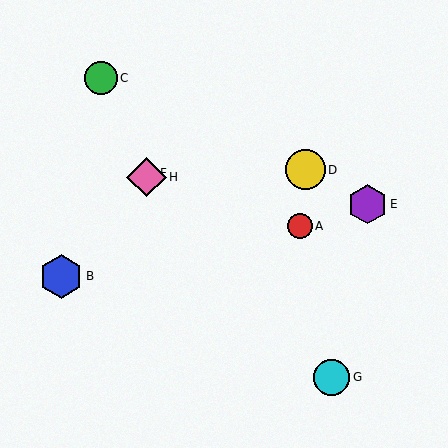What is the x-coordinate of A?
Object A is at x≈300.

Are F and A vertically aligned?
No, F is at x≈146 and A is at x≈300.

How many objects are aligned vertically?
2 objects (F, H) are aligned vertically.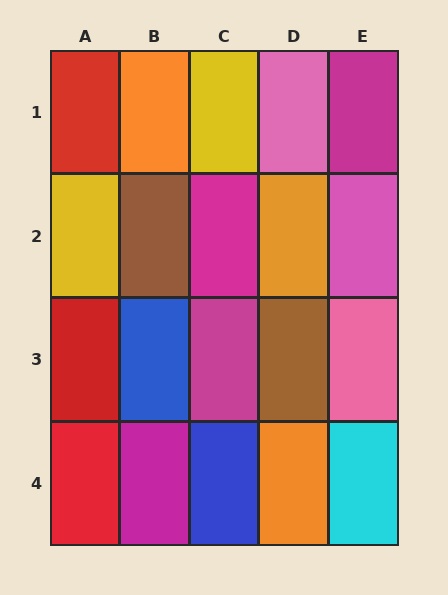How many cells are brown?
2 cells are brown.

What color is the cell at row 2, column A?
Yellow.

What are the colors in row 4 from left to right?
Red, magenta, blue, orange, cyan.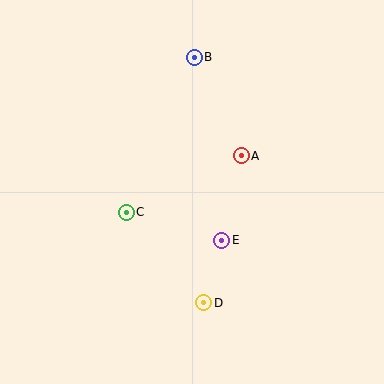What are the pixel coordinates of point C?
Point C is at (126, 212).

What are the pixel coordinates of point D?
Point D is at (204, 303).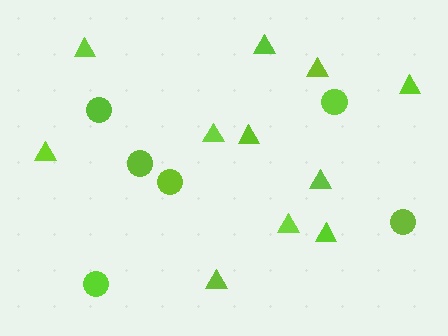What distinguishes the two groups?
There are 2 groups: one group of triangles (11) and one group of circles (6).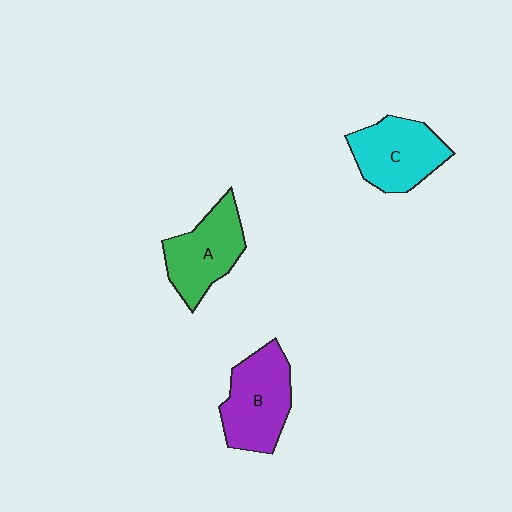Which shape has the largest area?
Shape B (purple).